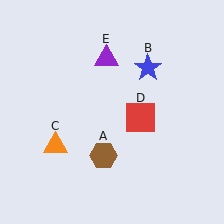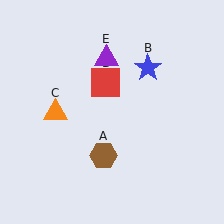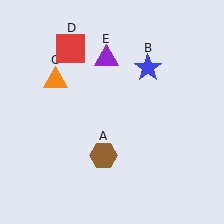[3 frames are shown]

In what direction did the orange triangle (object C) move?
The orange triangle (object C) moved up.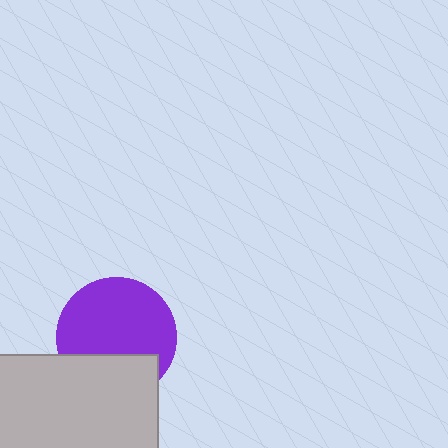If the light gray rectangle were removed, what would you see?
You would see the complete purple circle.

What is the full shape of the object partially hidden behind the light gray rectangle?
The partially hidden object is a purple circle.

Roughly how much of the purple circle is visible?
Most of it is visible (roughly 69%).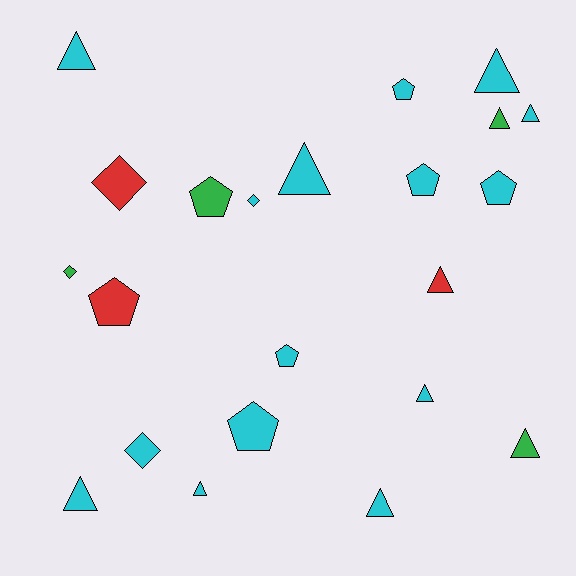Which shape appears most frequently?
Triangle, with 11 objects.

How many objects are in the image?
There are 22 objects.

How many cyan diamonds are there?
There are 2 cyan diamonds.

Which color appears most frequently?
Cyan, with 15 objects.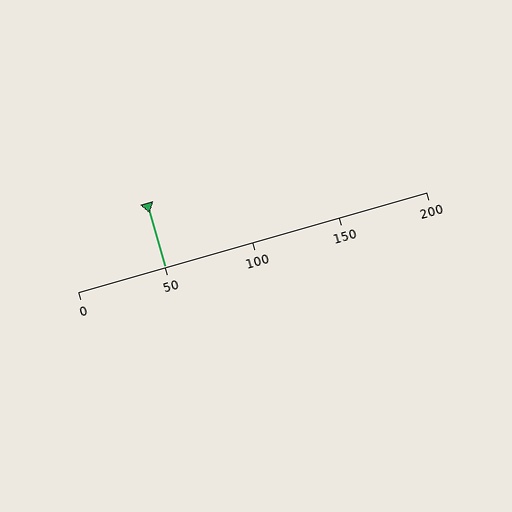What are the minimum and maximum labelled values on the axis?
The axis runs from 0 to 200.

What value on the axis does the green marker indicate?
The marker indicates approximately 50.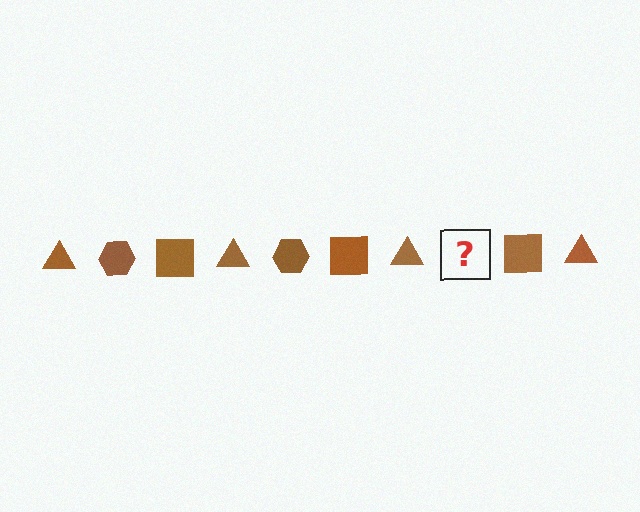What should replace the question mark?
The question mark should be replaced with a brown hexagon.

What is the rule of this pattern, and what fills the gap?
The rule is that the pattern cycles through triangle, hexagon, square shapes in brown. The gap should be filled with a brown hexagon.